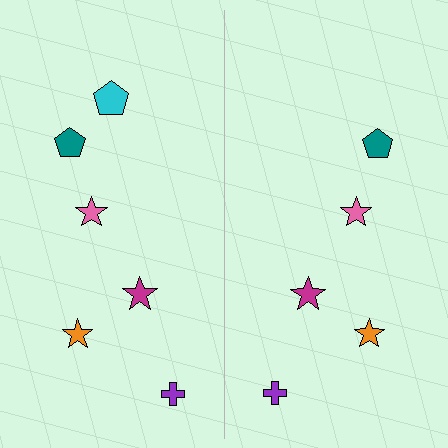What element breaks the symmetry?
A cyan pentagon is missing from the right side.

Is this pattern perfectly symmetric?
No, the pattern is not perfectly symmetric. A cyan pentagon is missing from the right side.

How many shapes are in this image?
There are 11 shapes in this image.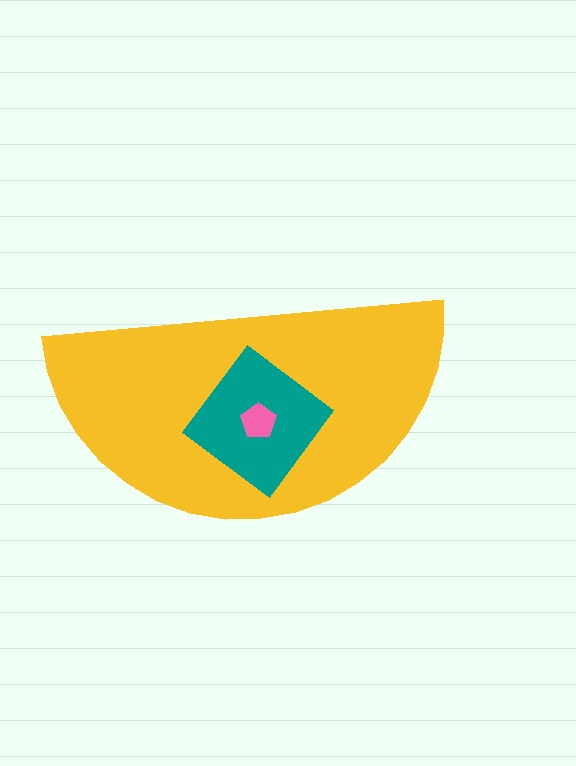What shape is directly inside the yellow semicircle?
The teal diamond.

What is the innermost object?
The pink pentagon.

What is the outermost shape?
The yellow semicircle.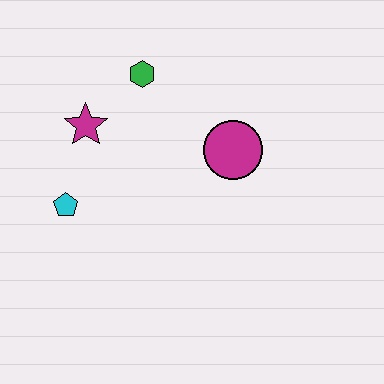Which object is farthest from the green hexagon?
The cyan pentagon is farthest from the green hexagon.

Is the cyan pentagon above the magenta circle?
No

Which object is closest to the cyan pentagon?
The magenta star is closest to the cyan pentagon.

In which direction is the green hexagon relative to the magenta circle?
The green hexagon is to the left of the magenta circle.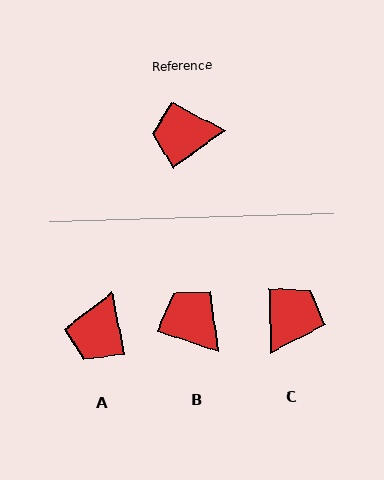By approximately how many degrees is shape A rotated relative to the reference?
Approximately 65 degrees counter-clockwise.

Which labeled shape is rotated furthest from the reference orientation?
C, about 125 degrees away.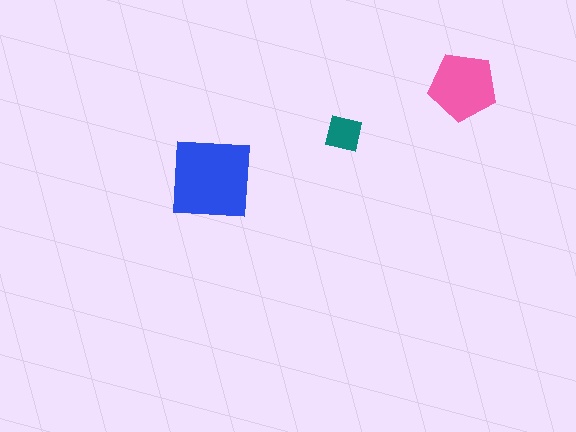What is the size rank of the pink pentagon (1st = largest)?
2nd.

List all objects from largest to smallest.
The blue square, the pink pentagon, the teal square.